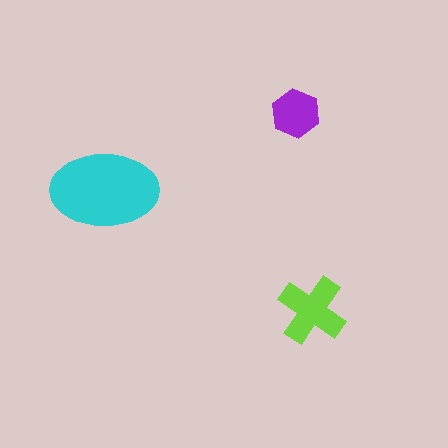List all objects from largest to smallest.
The cyan ellipse, the lime cross, the purple hexagon.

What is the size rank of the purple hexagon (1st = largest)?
3rd.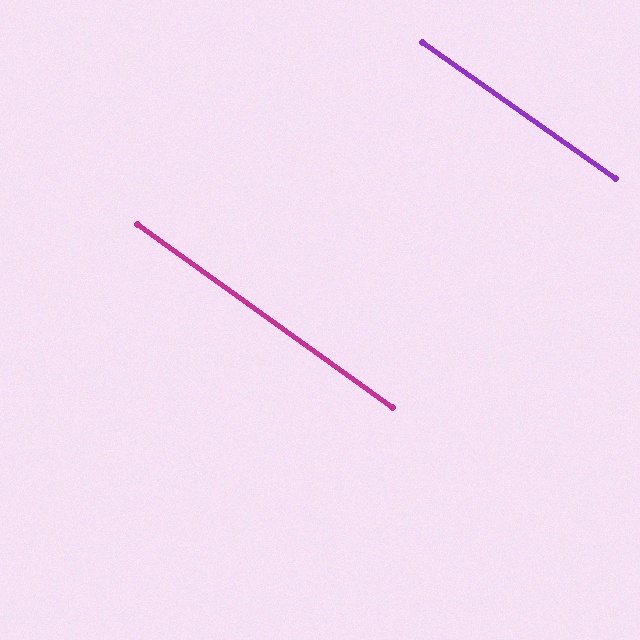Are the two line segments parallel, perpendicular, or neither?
Parallel — their directions differ by only 0.4°.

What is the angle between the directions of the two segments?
Approximately 0 degrees.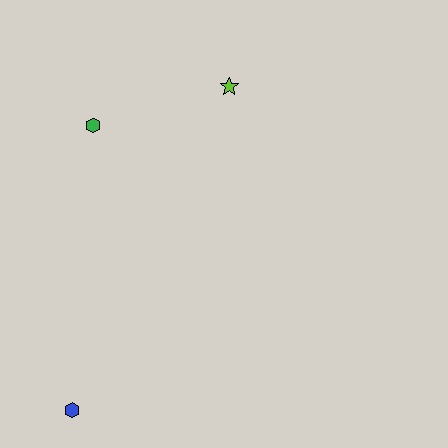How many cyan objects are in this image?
There are no cyan objects.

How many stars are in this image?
There is 1 star.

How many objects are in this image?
There are 3 objects.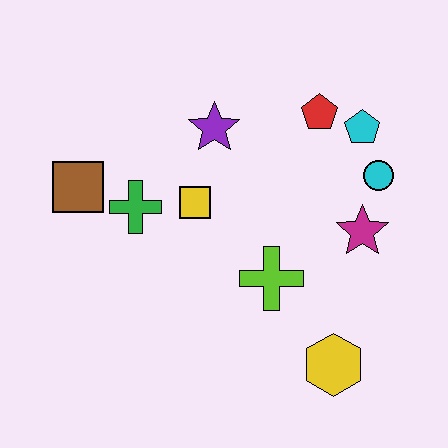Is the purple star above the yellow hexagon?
Yes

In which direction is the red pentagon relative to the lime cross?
The red pentagon is above the lime cross.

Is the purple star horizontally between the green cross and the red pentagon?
Yes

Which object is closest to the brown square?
The green cross is closest to the brown square.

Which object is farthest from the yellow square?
The yellow hexagon is farthest from the yellow square.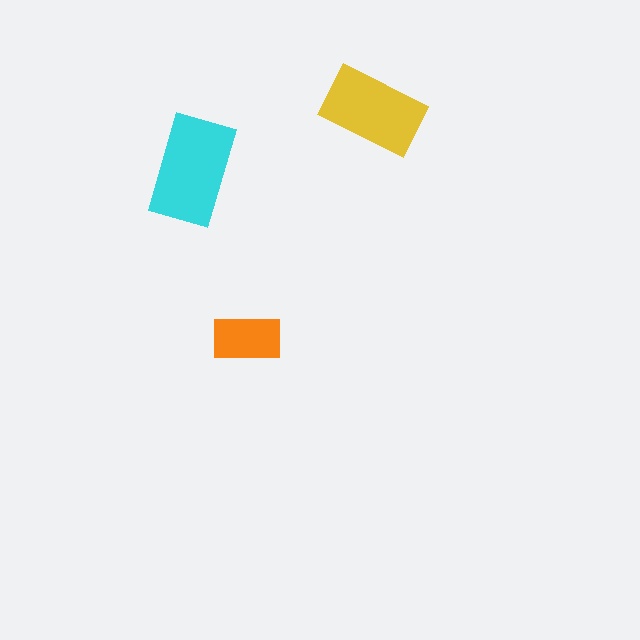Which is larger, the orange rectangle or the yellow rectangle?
The yellow one.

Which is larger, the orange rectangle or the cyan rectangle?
The cyan one.